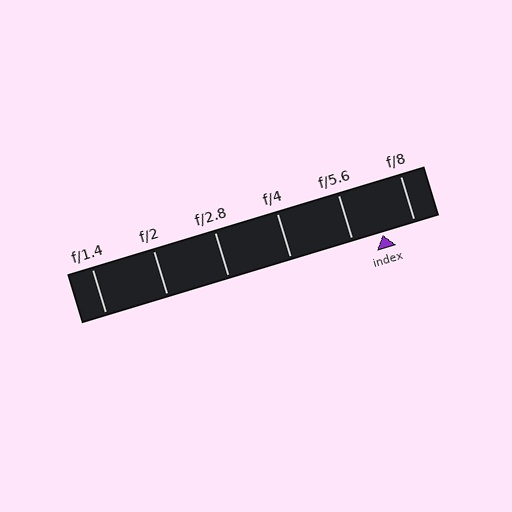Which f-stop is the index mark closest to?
The index mark is closest to f/5.6.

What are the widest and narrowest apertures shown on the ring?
The widest aperture shown is f/1.4 and the narrowest is f/8.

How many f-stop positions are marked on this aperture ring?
There are 6 f-stop positions marked.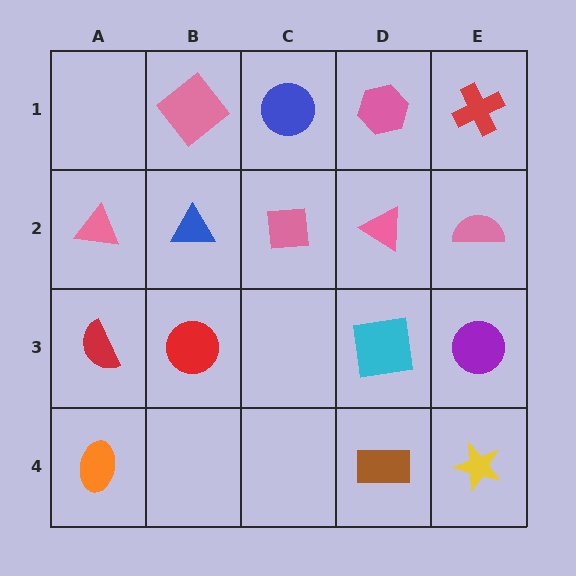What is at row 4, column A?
An orange ellipse.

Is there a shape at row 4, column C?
No, that cell is empty.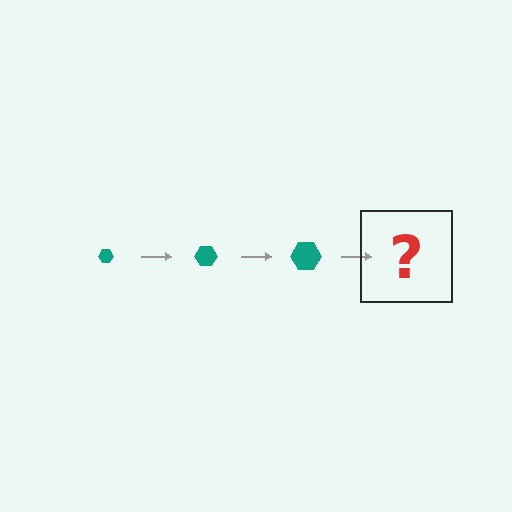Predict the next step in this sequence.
The next step is a teal hexagon, larger than the previous one.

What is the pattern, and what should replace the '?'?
The pattern is that the hexagon gets progressively larger each step. The '?' should be a teal hexagon, larger than the previous one.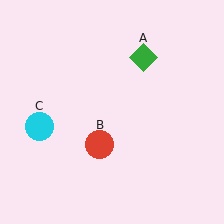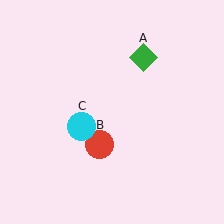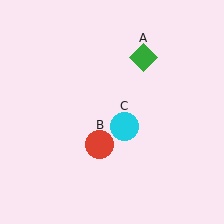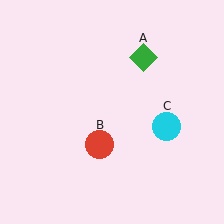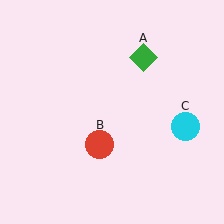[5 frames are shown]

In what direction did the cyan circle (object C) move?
The cyan circle (object C) moved right.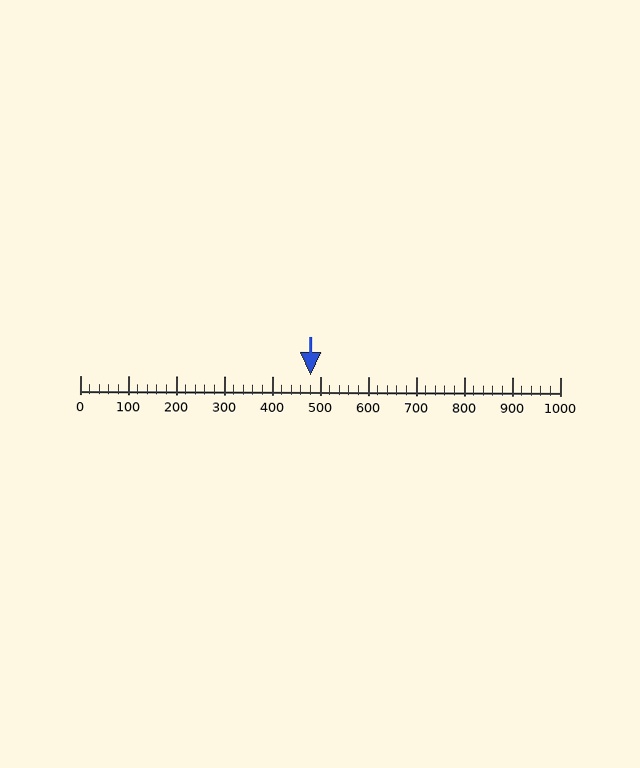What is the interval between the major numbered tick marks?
The major tick marks are spaced 100 units apart.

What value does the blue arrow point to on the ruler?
The blue arrow points to approximately 480.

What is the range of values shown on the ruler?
The ruler shows values from 0 to 1000.